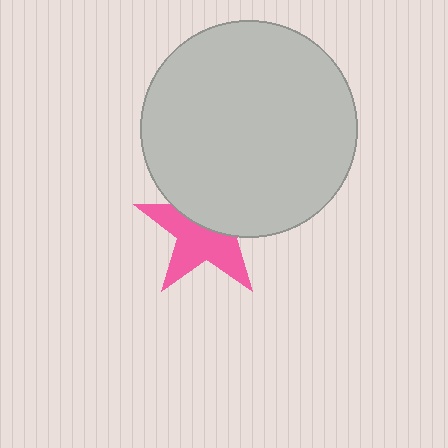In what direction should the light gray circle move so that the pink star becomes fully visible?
The light gray circle should move up. That is the shortest direction to clear the overlap and leave the pink star fully visible.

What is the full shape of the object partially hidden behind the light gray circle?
The partially hidden object is a pink star.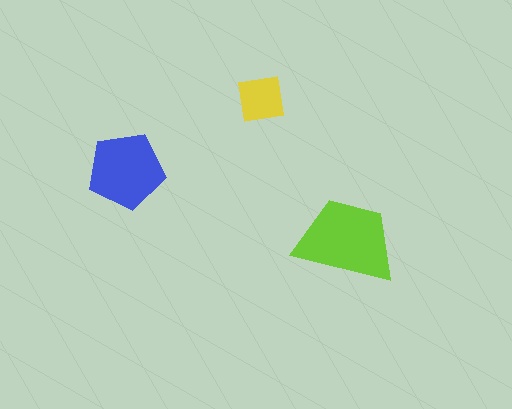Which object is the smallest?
The yellow square.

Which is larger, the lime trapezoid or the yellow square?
The lime trapezoid.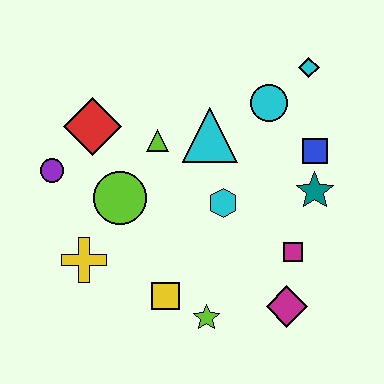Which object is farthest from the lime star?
The cyan diamond is farthest from the lime star.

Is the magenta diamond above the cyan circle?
No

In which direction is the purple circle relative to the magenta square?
The purple circle is to the left of the magenta square.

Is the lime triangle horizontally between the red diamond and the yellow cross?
No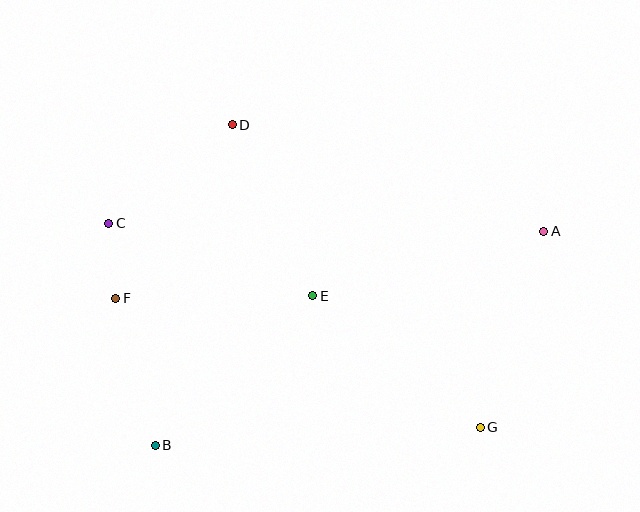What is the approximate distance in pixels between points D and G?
The distance between D and G is approximately 391 pixels.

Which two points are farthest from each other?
Points A and B are farthest from each other.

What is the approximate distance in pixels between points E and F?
The distance between E and F is approximately 197 pixels.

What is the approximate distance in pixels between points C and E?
The distance between C and E is approximately 216 pixels.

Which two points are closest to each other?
Points C and F are closest to each other.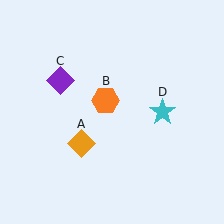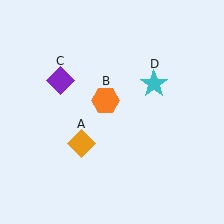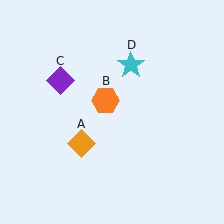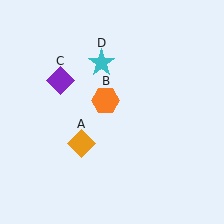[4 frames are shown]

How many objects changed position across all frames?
1 object changed position: cyan star (object D).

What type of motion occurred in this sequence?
The cyan star (object D) rotated counterclockwise around the center of the scene.